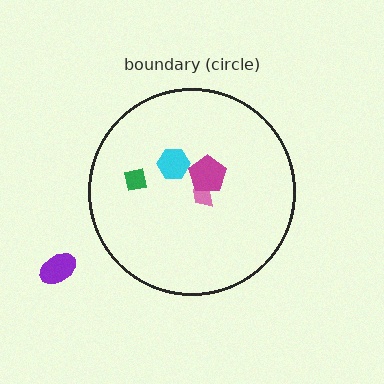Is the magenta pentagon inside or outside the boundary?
Inside.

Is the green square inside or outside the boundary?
Inside.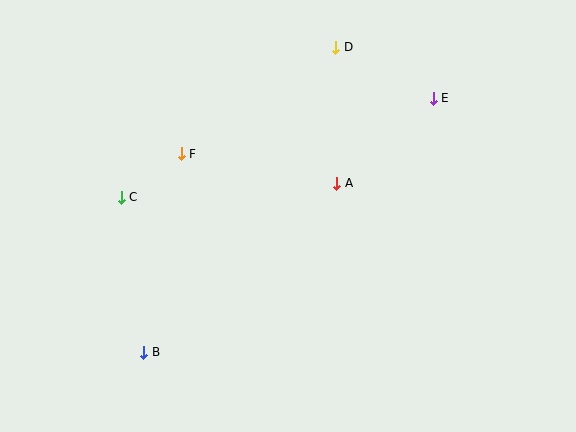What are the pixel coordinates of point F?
Point F is at (181, 154).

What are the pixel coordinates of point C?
Point C is at (121, 197).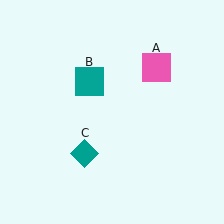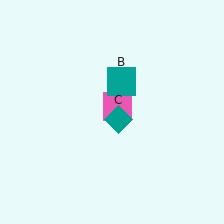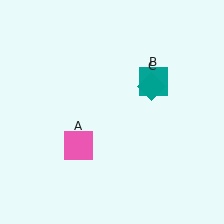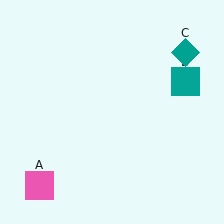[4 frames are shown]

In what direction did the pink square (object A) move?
The pink square (object A) moved down and to the left.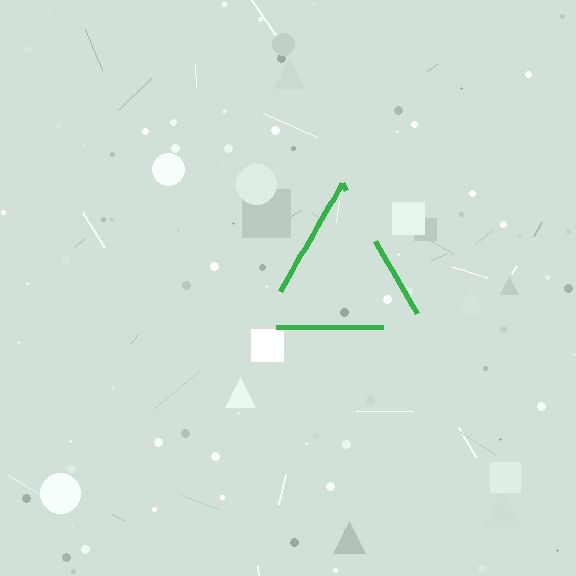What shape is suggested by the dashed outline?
The dashed outline suggests a triangle.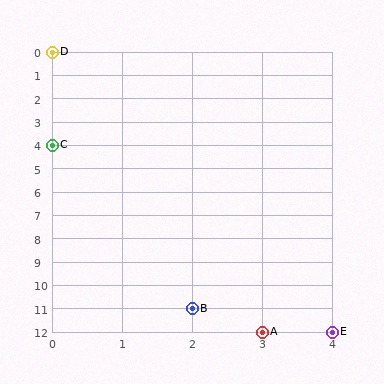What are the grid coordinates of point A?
Point A is at grid coordinates (3, 12).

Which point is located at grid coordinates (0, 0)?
Point D is at (0, 0).